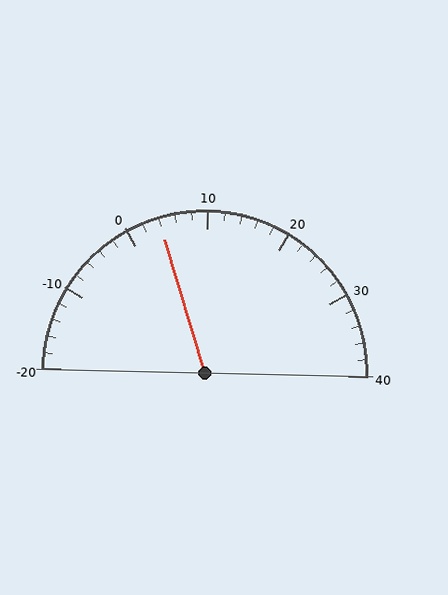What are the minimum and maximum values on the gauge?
The gauge ranges from -20 to 40.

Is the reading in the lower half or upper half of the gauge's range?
The reading is in the lower half of the range (-20 to 40).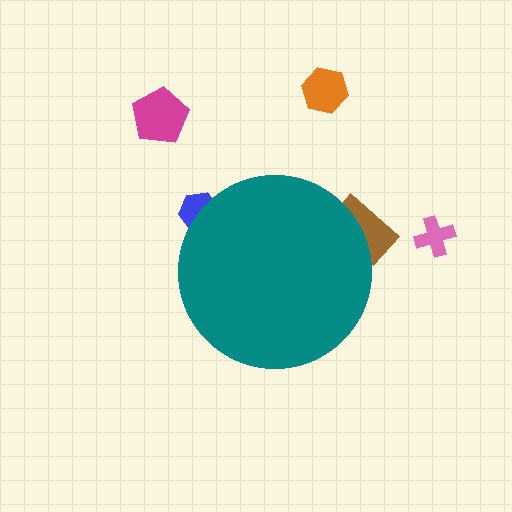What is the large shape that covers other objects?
A teal circle.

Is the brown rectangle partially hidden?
Yes, the brown rectangle is partially hidden behind the teal circle.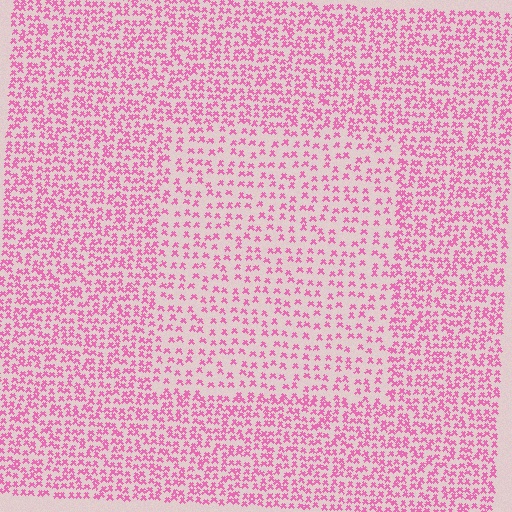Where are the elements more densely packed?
The elements are more densely packed outside the rectangle boundary.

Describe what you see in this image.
The image contains small pink elements arranged at two different densities. A rectangle-shaped region is visible where the elements are less densely packed than the surrounding area.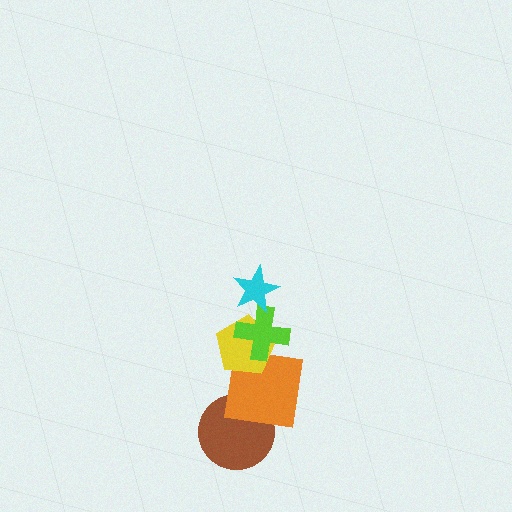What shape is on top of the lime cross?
The cyan star is on top of the lime cross.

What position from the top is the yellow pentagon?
The yellow pentagon is 3rd from the top.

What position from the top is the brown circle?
The brown circle is 5th from the top.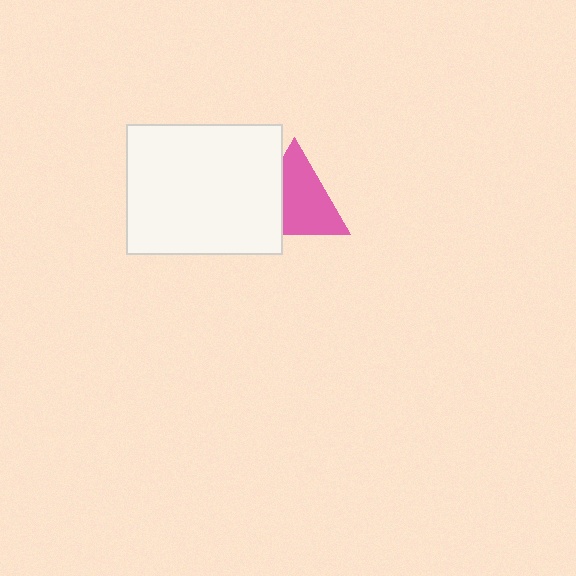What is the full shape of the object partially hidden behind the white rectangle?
The partially hidden object is a pink triangle.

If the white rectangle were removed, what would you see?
You would see the complete pink triangle.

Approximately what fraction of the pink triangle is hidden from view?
Roughly 33% of the pink triangle is hidden behind the white rectangle.